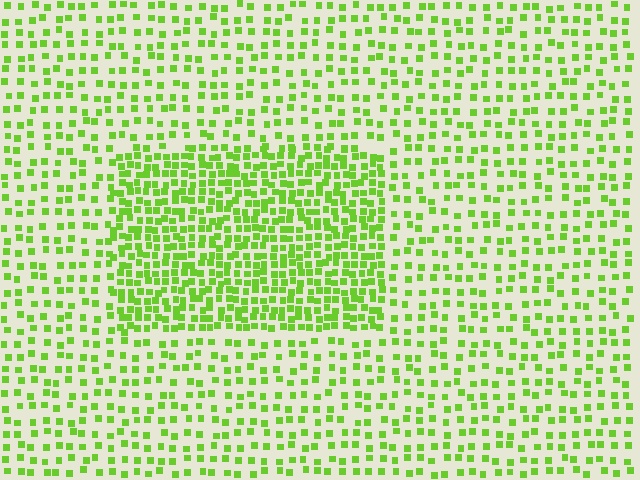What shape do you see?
I see a rectangle.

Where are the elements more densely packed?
The elements are more densely packed inside the rectangle boundary.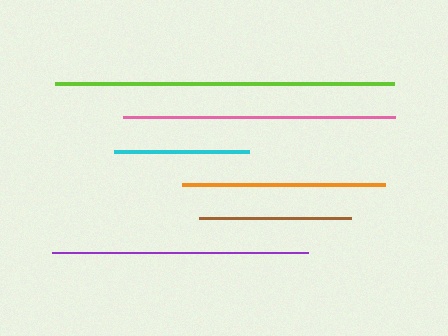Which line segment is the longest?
The lime line is the longest at approximately 338 pixels.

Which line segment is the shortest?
The cyan line is the shortest at approximately 135 pixels.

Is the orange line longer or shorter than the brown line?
The orange line is longer than the brown line.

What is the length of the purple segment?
The purple segment is approximately 256 pixels long.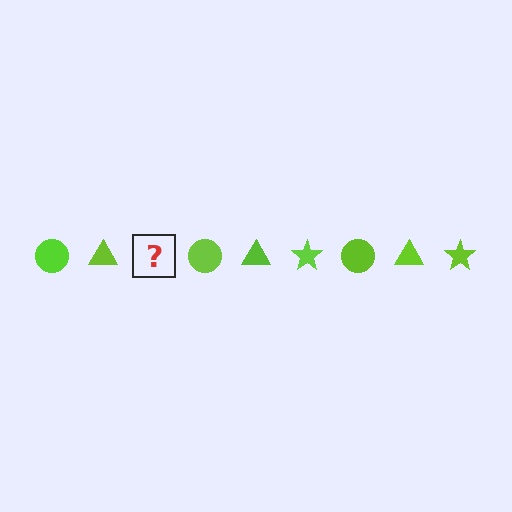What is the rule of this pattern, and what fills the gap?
The rule is that the pattern cycles through circle, triangle, star shapes in lime. The gap should be filled with a lime star.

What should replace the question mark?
The question mark should be replaced with a lime star.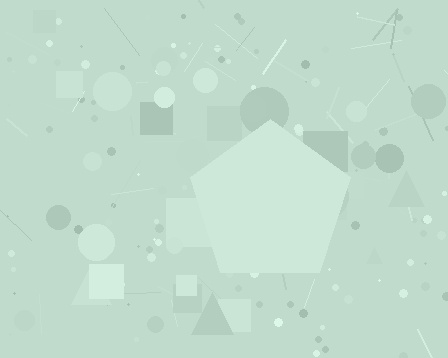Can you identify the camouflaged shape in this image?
The camouflaged shape is a pentagon.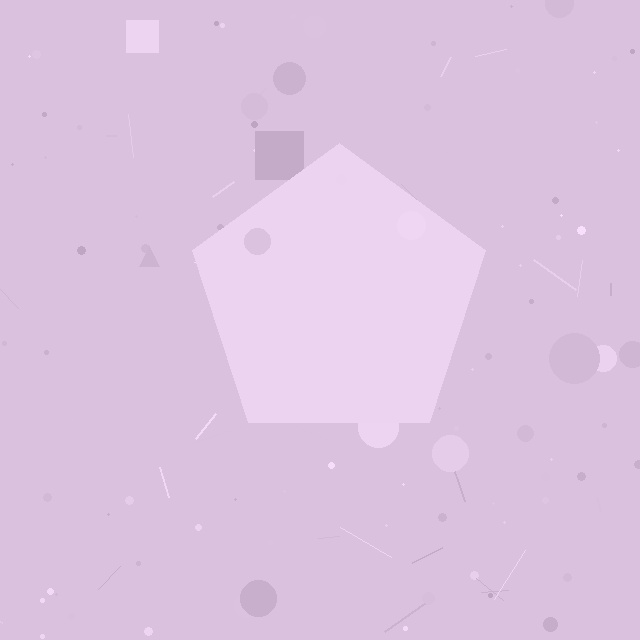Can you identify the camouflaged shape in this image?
The camouflaged shape is a pentagon.